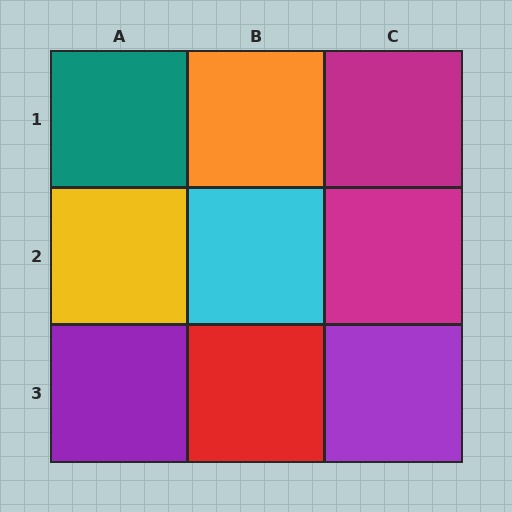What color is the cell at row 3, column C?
Purple.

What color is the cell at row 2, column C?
Magenta.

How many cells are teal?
1 cell is teal.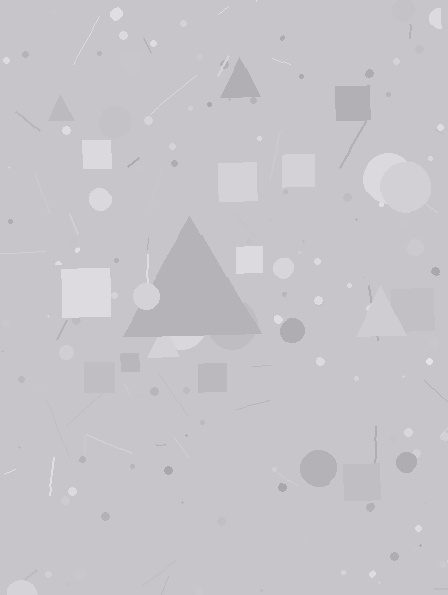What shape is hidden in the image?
A triangle is hidden in the image.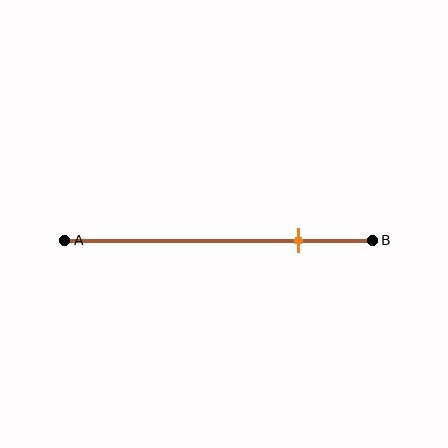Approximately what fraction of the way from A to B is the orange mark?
The orange mark is approximately 75% of the way from A to B.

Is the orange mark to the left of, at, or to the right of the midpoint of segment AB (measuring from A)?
The orange mark is to the right of the midpoint of segment AB.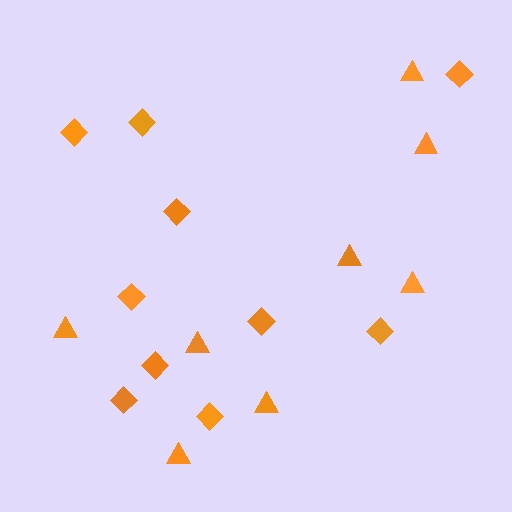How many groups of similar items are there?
There are 2 groups: one group of triangles (8) and one group of diamonds (10).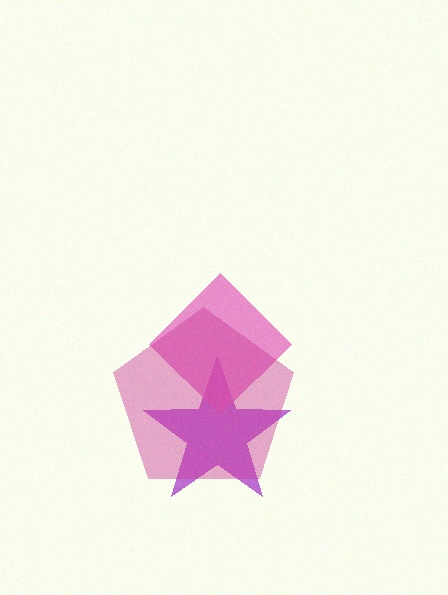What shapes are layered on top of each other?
The layered shapes are: a purple star, a pink diamond, a magenta pentagon.